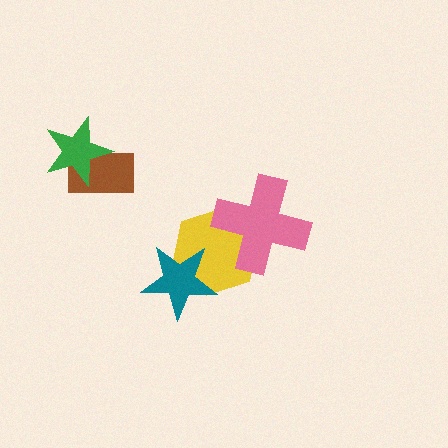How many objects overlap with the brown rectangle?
1 object overlaps with the brown rectangle.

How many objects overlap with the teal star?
1 object overlaps with the teal star.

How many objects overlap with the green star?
1 object overlaps with the green star.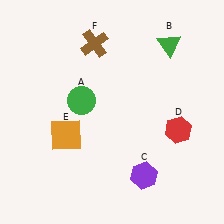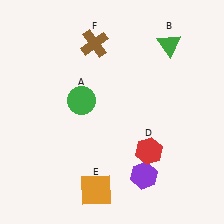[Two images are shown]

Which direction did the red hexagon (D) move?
The red hexagon (D) moved left.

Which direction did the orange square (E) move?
The orange square (E) moved down.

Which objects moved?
The objects that moved are: the red hexagon (D), the orange square (E).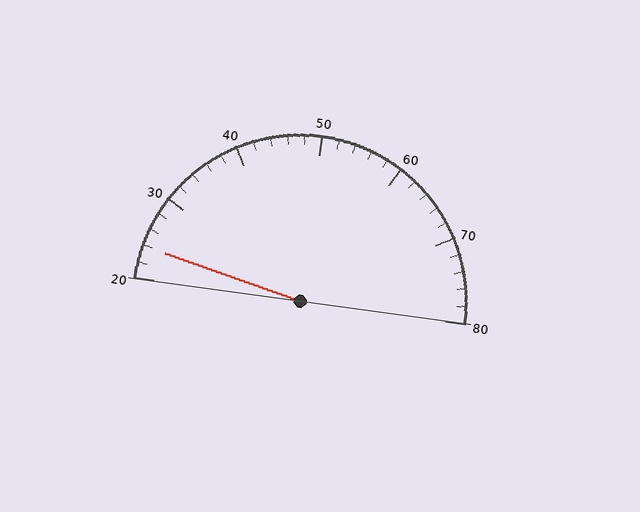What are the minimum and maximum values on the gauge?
The gauge ranges from 20 to 80.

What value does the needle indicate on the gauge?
The needle indicates approximately 24.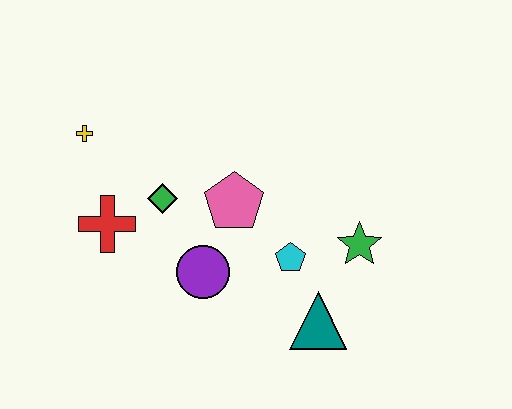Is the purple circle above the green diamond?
No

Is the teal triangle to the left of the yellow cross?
No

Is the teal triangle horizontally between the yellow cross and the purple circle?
No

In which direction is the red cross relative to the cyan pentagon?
The red cross is to the left of the cyan pentagon.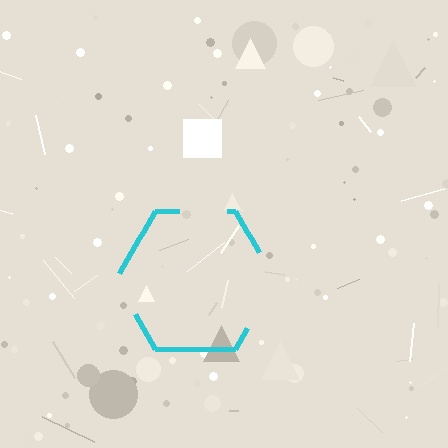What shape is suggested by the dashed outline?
The dashed outline suggests a hexagon.